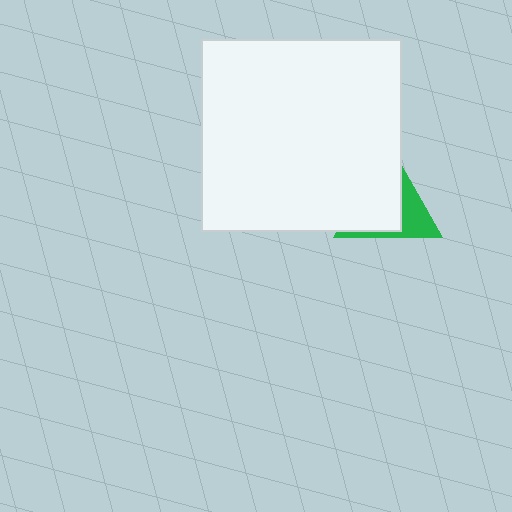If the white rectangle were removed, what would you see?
You would see the complete green triangle.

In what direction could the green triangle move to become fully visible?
The green triangle could move right. That would shift it out from behind the white rectangle entirely.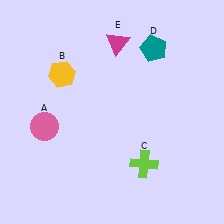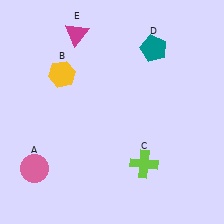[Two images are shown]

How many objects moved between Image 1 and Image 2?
2 objects moved between the two images.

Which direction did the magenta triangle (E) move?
The magenta triangle (E) moved left.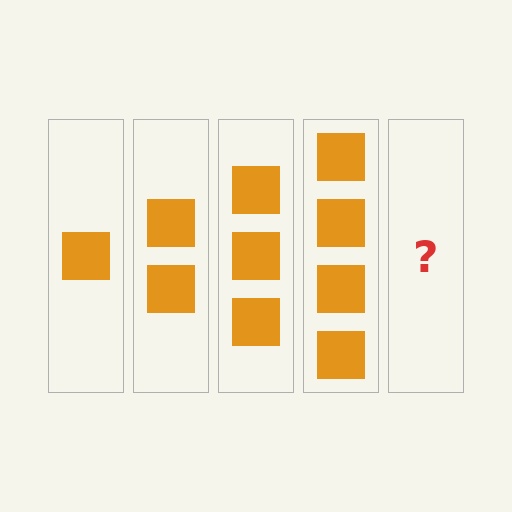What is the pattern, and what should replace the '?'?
The pattern is that each step adds one more square. The '?' should be 5 squares.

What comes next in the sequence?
The next element should be 5 squares.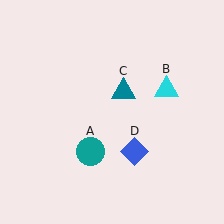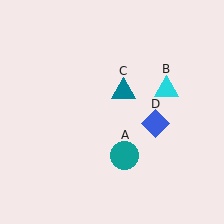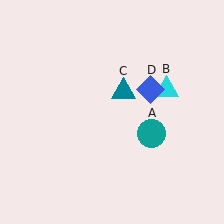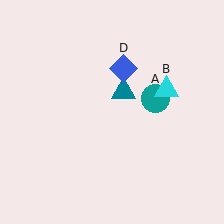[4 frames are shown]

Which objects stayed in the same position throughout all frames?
Cyan triangle (object B) and teal triangle (object C) remained stationary.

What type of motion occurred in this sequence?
The teal circle (object A), blue diamond (object D) rotated counterclockwise around the center of the scene.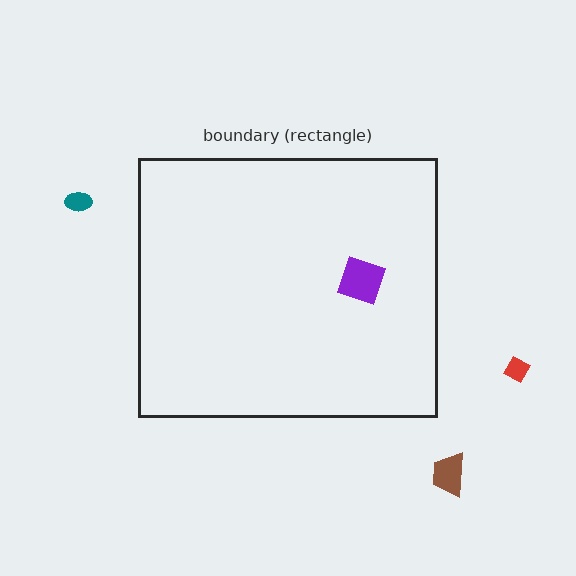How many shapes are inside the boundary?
1 inside, 3 outside.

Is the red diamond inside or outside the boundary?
Outside.